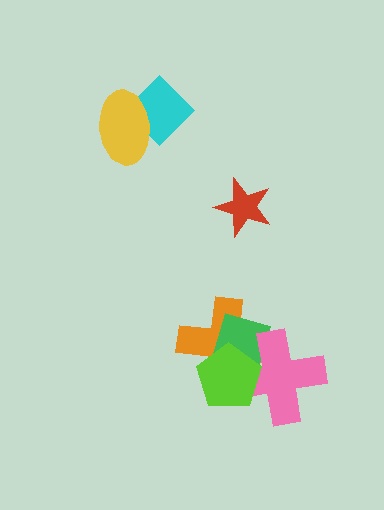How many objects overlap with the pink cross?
3 objects overlap with the pink cross.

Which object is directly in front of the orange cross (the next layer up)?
The green diamond is directly in front of the orange cross.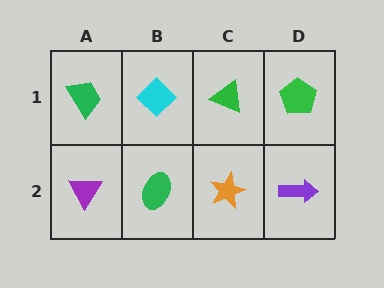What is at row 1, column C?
A green triangle.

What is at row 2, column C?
An orange star.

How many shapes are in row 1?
4 shapes.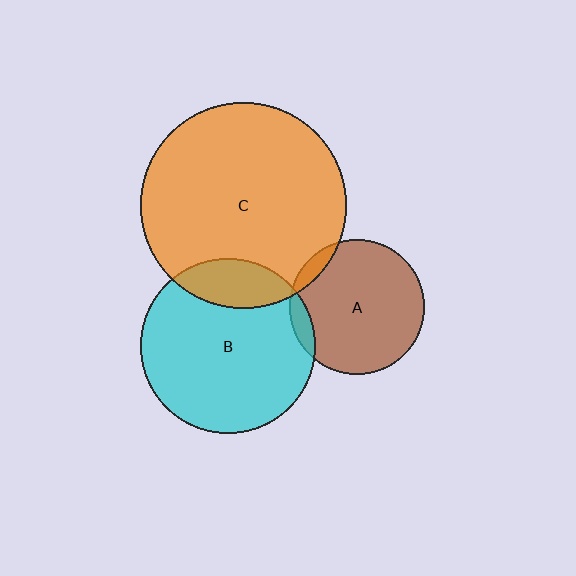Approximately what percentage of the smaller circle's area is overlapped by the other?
Approximately 5%.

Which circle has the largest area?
Circle C (orange).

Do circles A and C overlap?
Yes.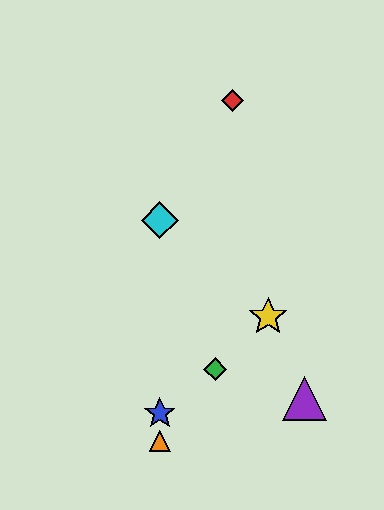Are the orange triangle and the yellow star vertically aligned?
No, the orange triangle is at x≈160 and the yellow star is at x≈268.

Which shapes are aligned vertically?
The blue star, the orange triangle, the cyan diamond are aligned vertically.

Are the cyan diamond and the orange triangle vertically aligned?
Yes, both are at x≈160.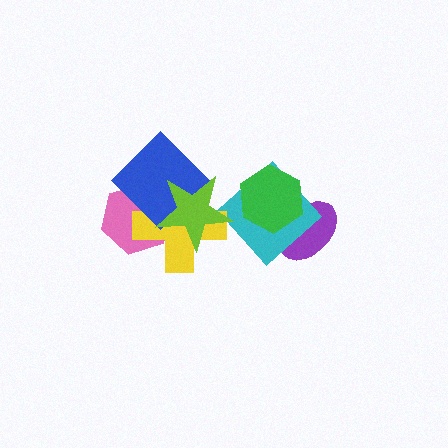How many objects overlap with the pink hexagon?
3 objects overlap with the pink hexagon.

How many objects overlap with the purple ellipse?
2 objects overlap with the purple ellipse.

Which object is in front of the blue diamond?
The lime star is in front of the blue diamond.